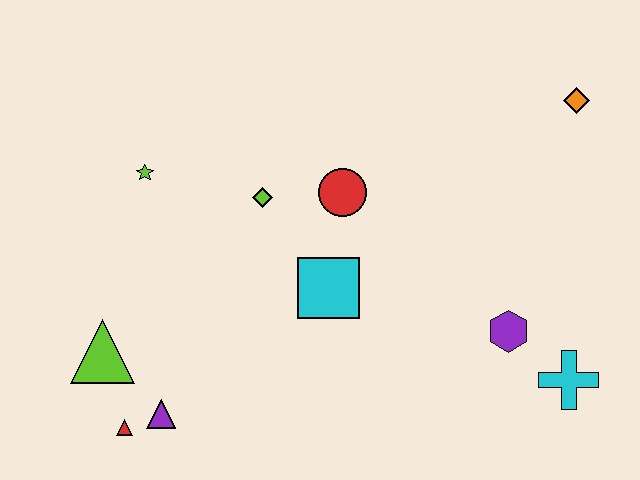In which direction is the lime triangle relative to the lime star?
The lime triangle is below the lime star.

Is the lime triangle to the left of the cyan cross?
Yes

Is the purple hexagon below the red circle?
Yes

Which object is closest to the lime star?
The lime diamond is closest to the lime star.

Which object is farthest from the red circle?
The red triangle is farthest from the red circle.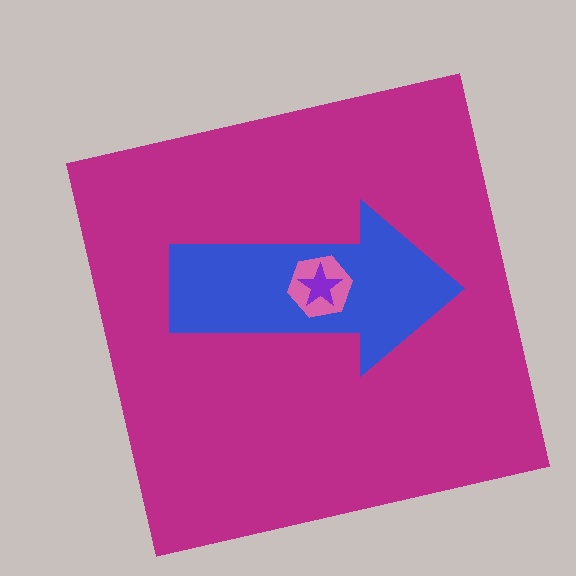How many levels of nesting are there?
4.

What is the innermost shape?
The purple star.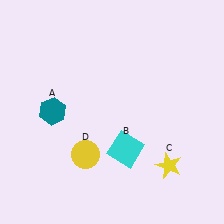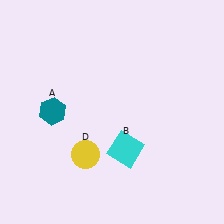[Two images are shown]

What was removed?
The yellow star (C) was removed in Image 2.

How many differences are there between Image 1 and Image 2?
There is 1 difference between the two images.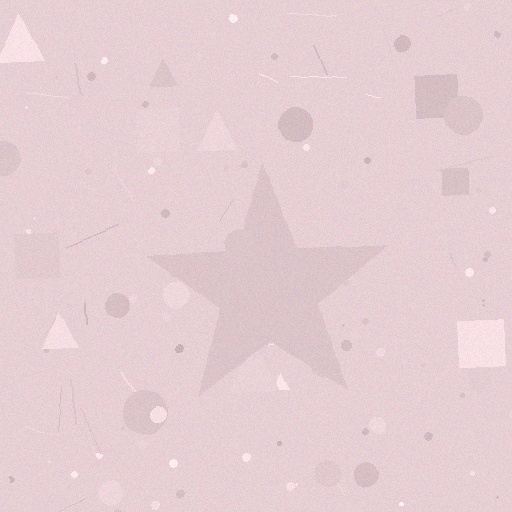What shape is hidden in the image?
A star is hidden in the image.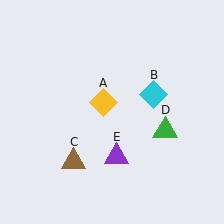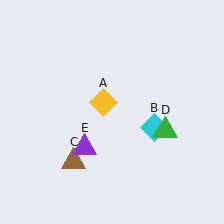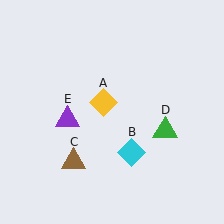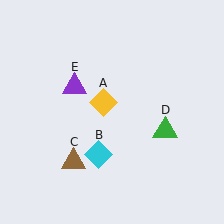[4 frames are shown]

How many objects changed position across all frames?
2 objects changed position: cyan diamond (object B), purple triangle (object E).